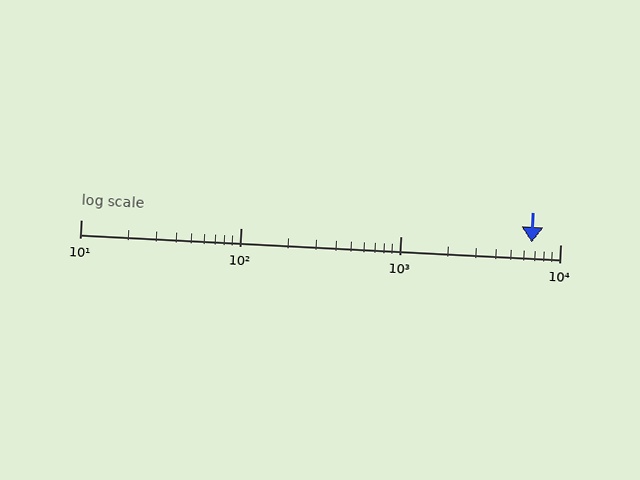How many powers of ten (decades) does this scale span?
The scale spans 3 decades, from 10 to 10000.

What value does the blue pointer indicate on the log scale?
The pointer indicates approximately 6600.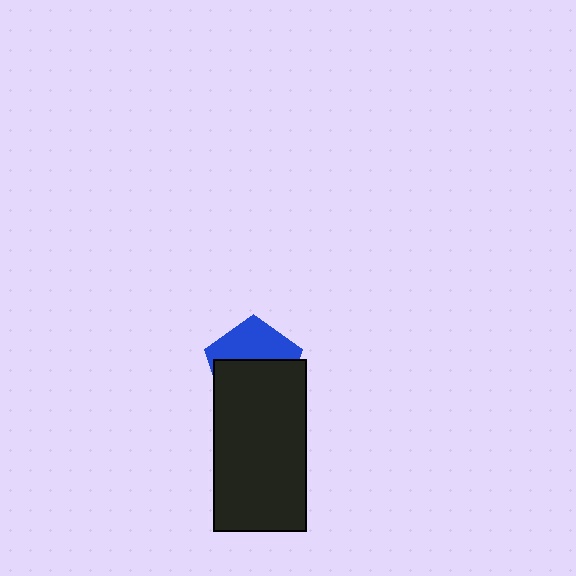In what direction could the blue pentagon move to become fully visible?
The blue pentagon could move up. That would shift it out from behind the black rectangle entirely.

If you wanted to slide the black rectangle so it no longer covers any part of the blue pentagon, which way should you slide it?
Slide it down — that is the most direct way to separate the two shapes.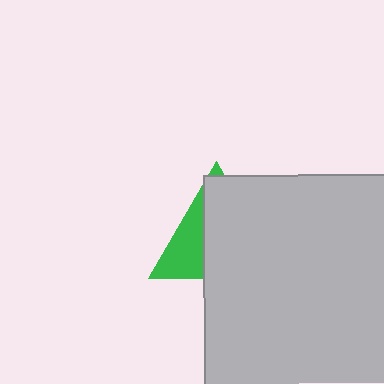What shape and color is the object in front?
The object in front is a light gray square.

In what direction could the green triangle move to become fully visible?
The green triangle could move left. That would shift it out from behind the light gray square entirely.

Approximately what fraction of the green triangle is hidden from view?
Roughly 65% of the green triangle is hidden behind the light gray square.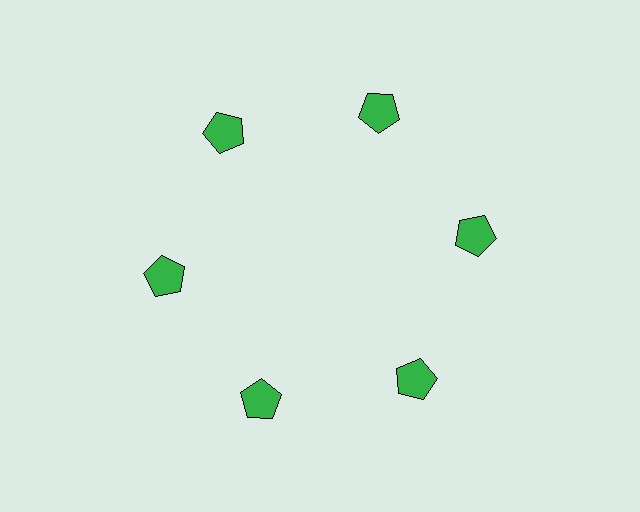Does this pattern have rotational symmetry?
Yes, this pattern has 6-fold rotational symmetry. It looks the same after rotating 60 degrees around the center.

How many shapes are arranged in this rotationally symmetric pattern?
There are 6 shapes, arranged in 6 groups of 1.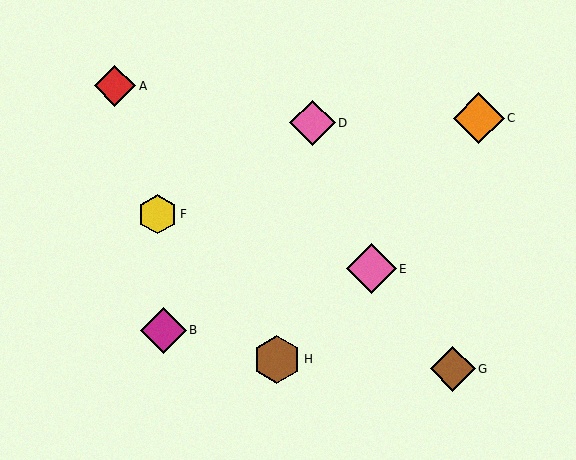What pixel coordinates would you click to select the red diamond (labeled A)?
Click at (115, 86) to select the red diamond A.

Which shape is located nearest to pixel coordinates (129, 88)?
The red diamond (labeled A) at (115, 86) is nearest to that location.